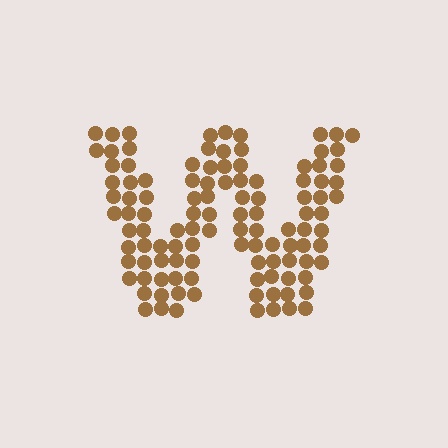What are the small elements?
The small elements are circles.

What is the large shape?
The large shape is the letter W.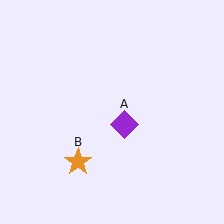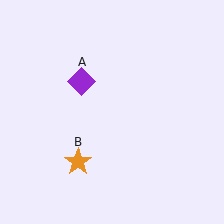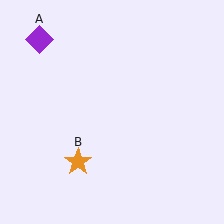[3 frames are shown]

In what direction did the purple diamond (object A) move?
The purple diamond (object A) moved up and to the left.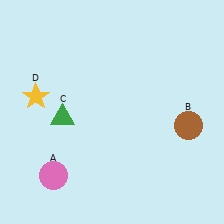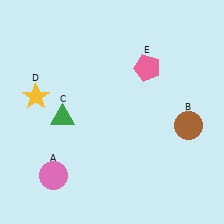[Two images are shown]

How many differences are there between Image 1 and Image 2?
There is 1 difference between the two images.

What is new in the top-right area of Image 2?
A pink pentagon (E) was added in the top-right area of Image 2.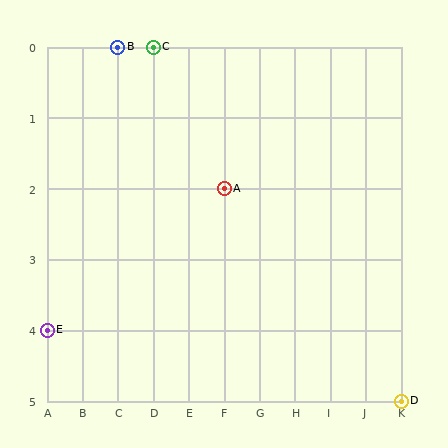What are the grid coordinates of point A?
Point A is at grid coordinates (F, 2).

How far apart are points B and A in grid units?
Points B and A are 3 columns and 2 rows apart (about 3.6 grid units diagonally).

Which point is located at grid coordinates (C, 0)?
Point B is at (C, 0).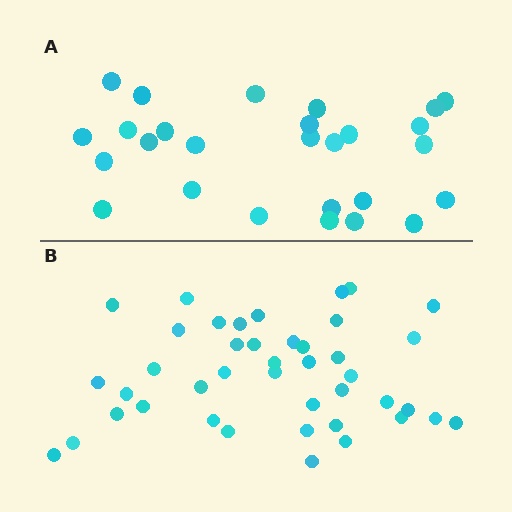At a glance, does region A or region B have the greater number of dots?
Region B (the bottom region) has more dots.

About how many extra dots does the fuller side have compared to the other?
Region B has approximately 15 more dots than region A.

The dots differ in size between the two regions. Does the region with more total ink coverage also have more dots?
No. Region A has more total ink coverage because its dots are larger, but region B actually contains more individual dots. Total area can be misleading — the number of items is what matters here.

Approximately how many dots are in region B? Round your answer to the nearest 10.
About 40 dots. (The exact count is 42, which rounds to 40.)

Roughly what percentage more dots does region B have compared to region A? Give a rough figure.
About 55% more.